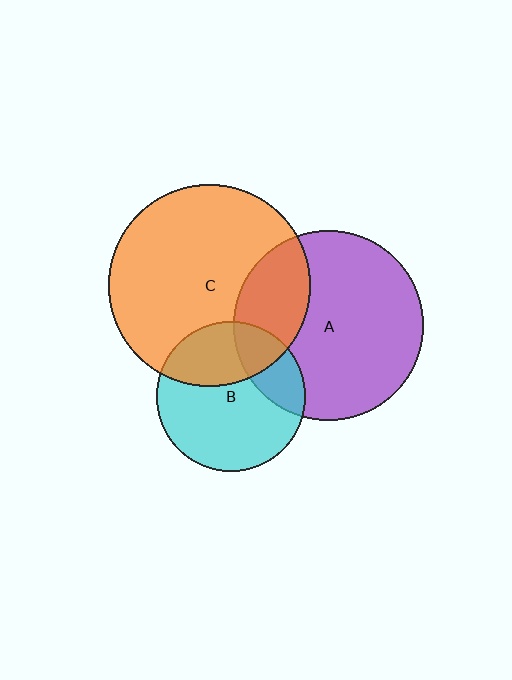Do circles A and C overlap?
Yes.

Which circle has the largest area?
Circle C (orange).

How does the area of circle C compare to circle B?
Approximately 1.8 times.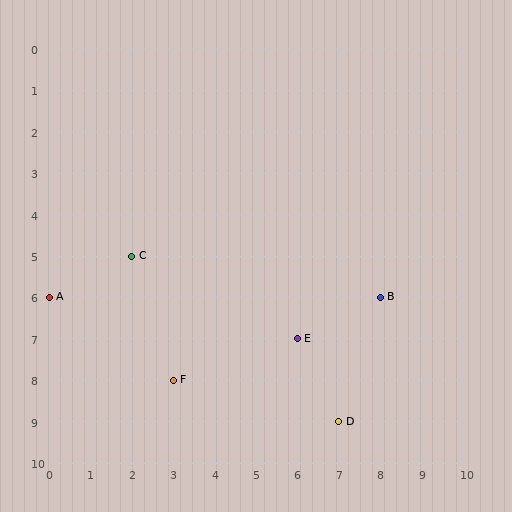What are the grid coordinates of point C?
Point C is at grid coordinates (2, 5).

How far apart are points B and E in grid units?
Points B and E are 2 columns and 1 row apart (about 2.2 grid units diagonally).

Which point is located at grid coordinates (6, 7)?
Point E is at (6, 7).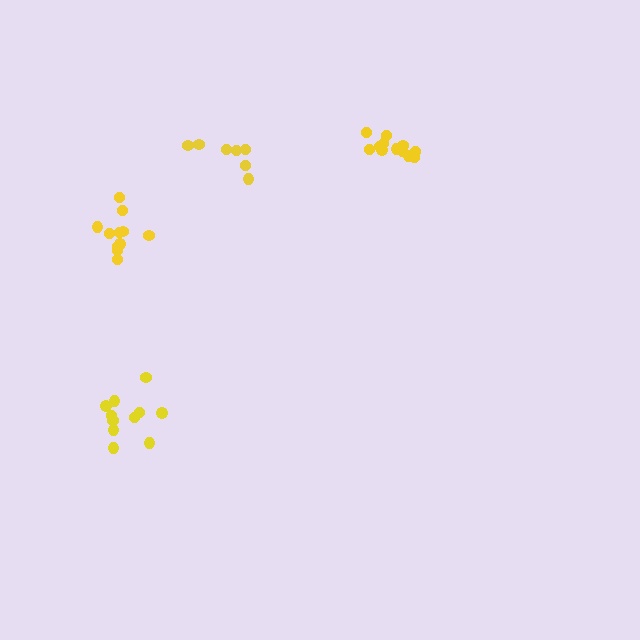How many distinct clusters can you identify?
There are 4 distinct clusters.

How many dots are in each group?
Group 1: 7 dots, Group 2: 12 dots, Group 3: 11 dots, Group 4: 11 dots (41 total).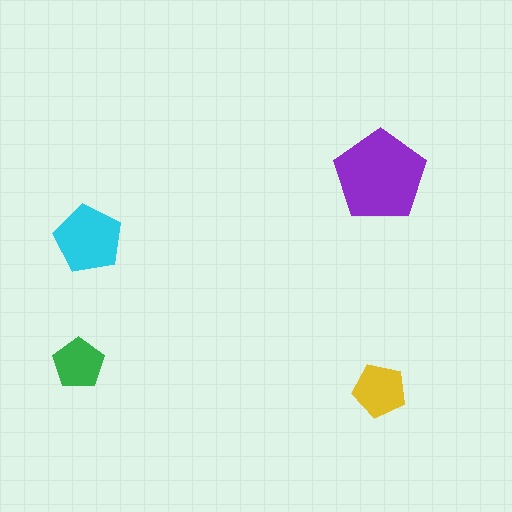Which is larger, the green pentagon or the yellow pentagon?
The yellow one.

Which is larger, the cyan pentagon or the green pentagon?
The cyan one.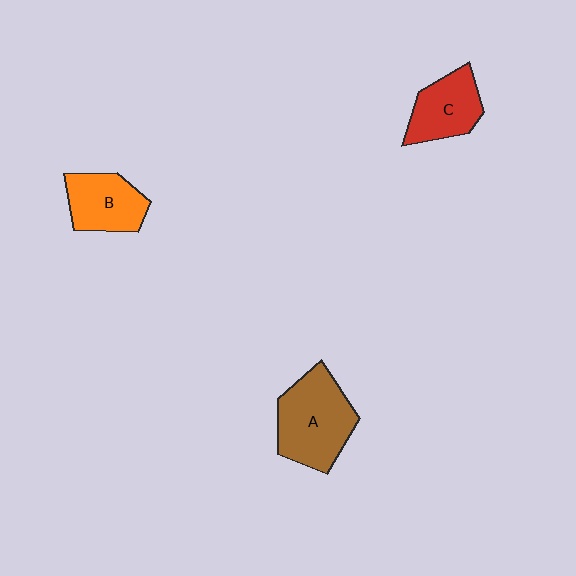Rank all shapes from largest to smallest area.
From largest to smallest: A (brown), B (orange), C (red).